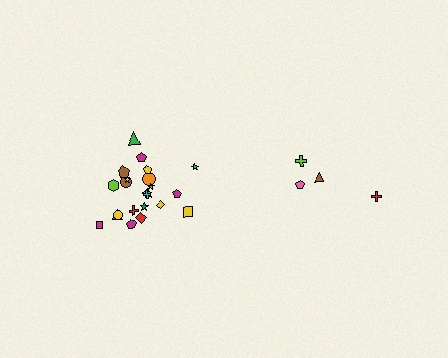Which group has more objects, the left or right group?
The left group.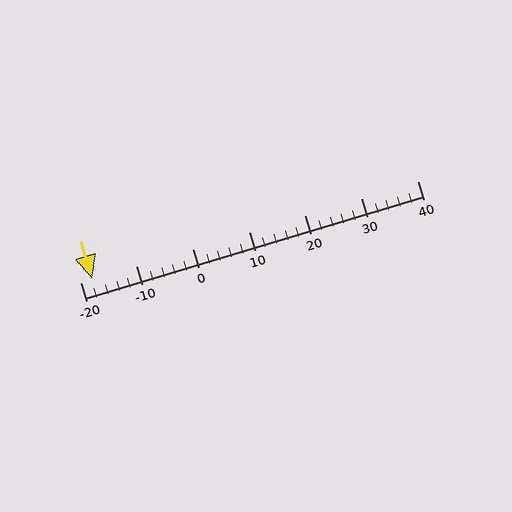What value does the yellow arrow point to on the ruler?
The yellow arrow points to approximately -18.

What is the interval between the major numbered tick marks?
The major tick marks are spaced 10 units apart.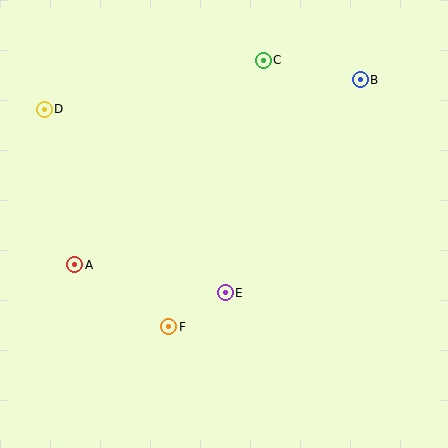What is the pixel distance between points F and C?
The distance between F and C is 282 pixels.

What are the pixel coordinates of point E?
Point E is at (225, 293).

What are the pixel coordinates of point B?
Point B is at (360, 80).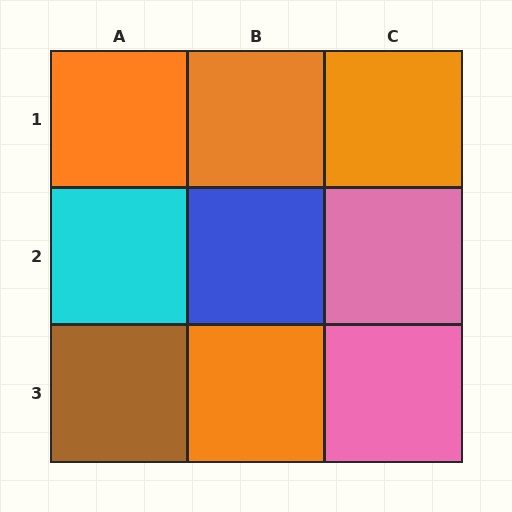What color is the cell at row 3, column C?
Pink.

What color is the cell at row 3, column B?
Orange.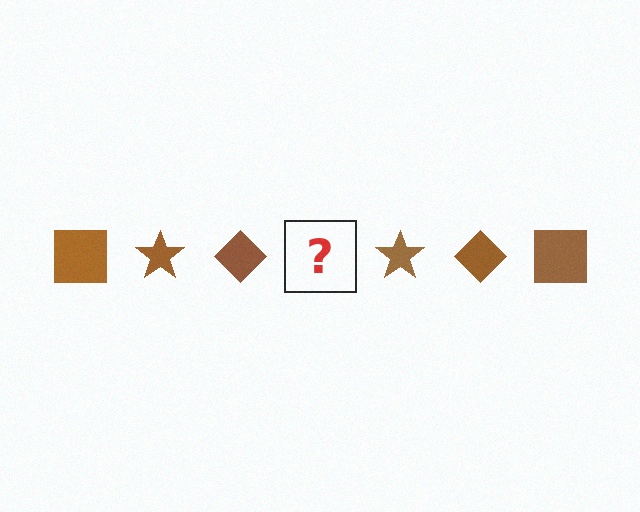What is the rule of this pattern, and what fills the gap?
The rule is that the pattern cycles through square, star, diamond shapes in brown. The gap should be filled with a brown square.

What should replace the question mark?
The question mark should be replaced with a brown square.